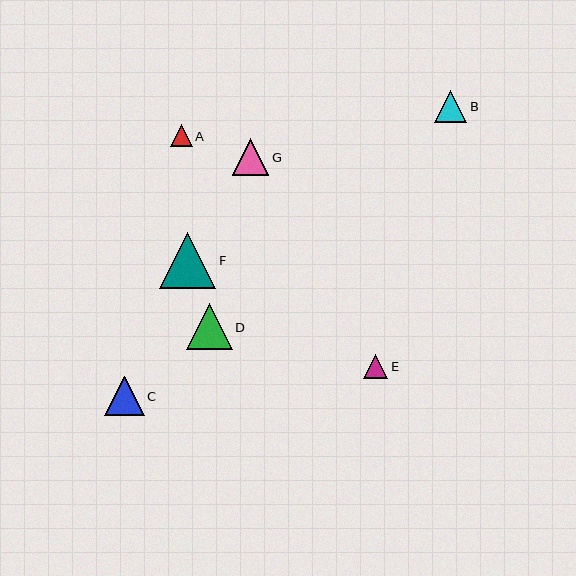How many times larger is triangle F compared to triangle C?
Triangle F is approximately 1.4 times the size of triangle C.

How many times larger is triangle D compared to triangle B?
Triangle D is approximately 1.4 times the size of triangle B.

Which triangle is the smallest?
Triangle A is the smallest with a size of approximately 22 pixels.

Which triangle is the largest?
Triangle F is the largest with a size of approximately 56 pixels.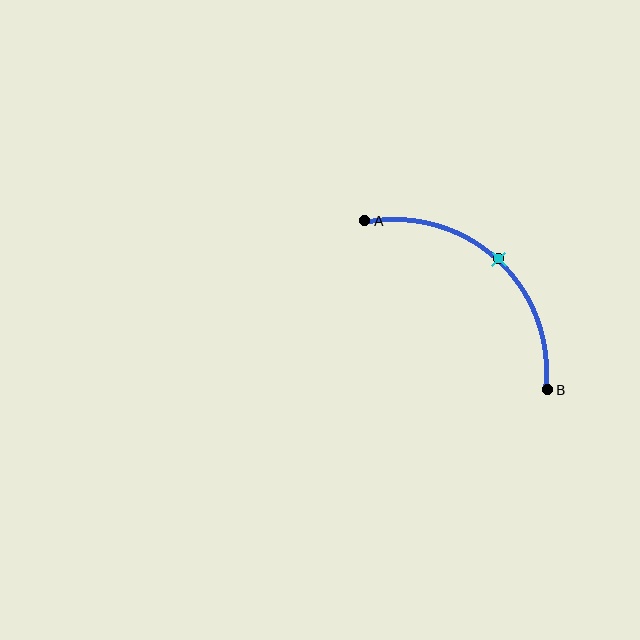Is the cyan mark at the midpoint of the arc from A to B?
Yes. The cyan mark lies on the arc at equal arc-length from both A and B — it is the arc midpoint.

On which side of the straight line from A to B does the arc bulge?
The arc bulges above and to the right of the straight line connecting A and B.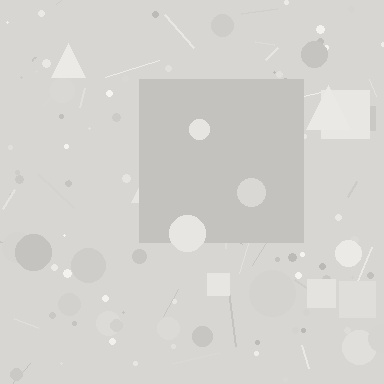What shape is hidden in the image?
A square is hidden in the image.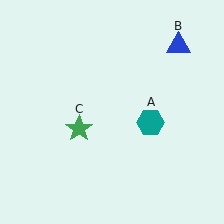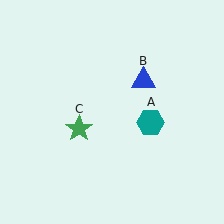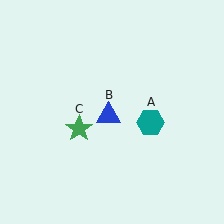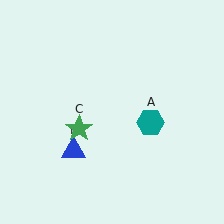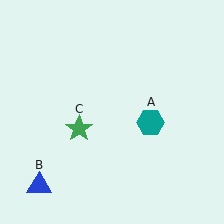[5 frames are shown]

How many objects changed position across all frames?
1 object changed position: blue triangle (object B).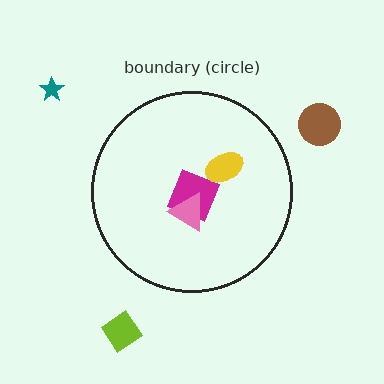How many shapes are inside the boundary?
3 inside, 3 outside.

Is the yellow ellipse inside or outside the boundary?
Inside.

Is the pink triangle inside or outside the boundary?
Inside.